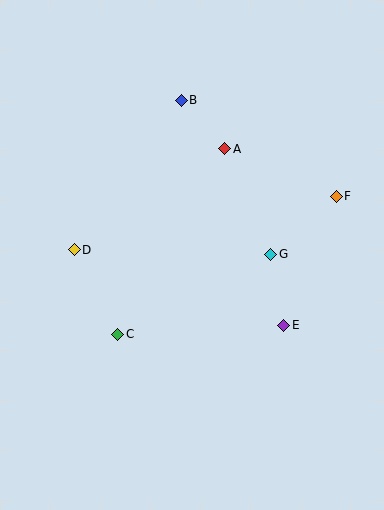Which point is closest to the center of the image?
Point G at (271, 254) is closest to the center.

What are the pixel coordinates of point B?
Point B is at (181, 100).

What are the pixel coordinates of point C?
Point C is at (118, 334).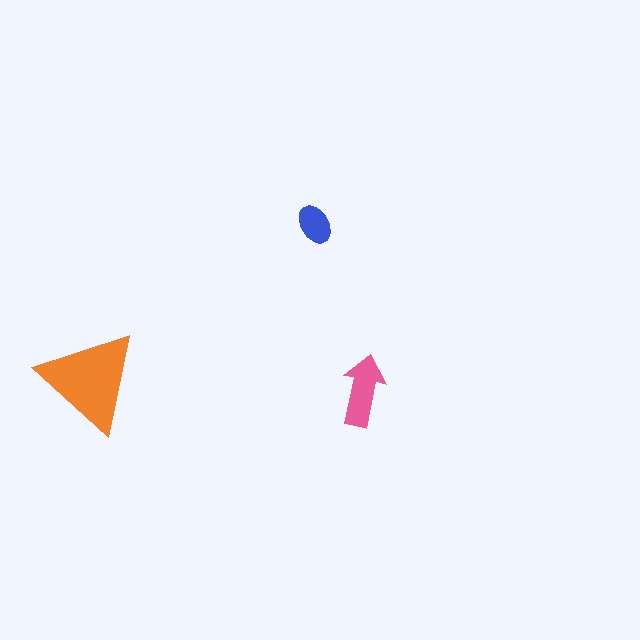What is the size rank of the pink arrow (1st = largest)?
2nd.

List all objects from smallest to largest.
The blue ellipse, the pink arrow, the orange triangle.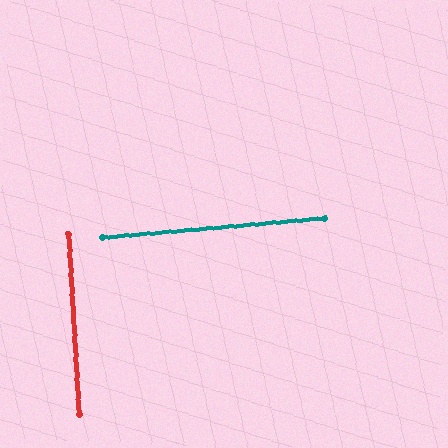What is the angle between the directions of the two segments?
Approximately 88 degrees.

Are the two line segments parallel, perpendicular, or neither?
Perpendicular — they meet at approximately 88°.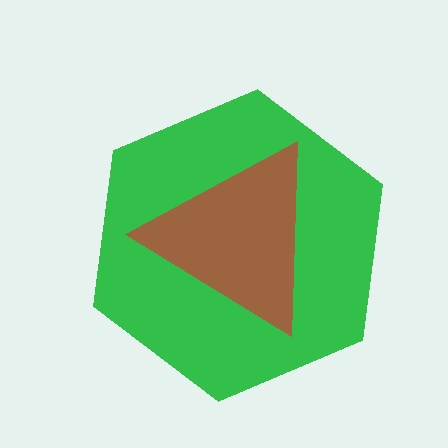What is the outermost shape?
The green hexagon.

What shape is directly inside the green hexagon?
The brown triangle.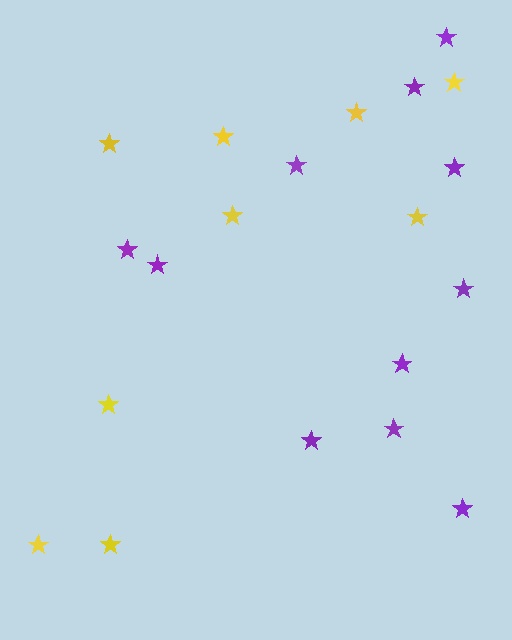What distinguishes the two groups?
There are 2 groups: one group of purple stars (11) and one group of yellow stars (9).